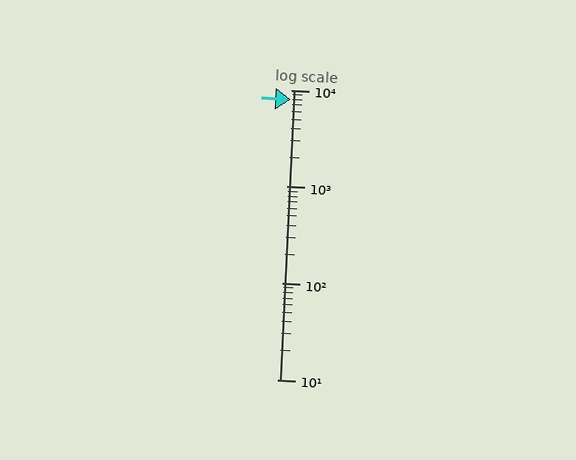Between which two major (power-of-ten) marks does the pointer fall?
The pointer is between 1000 and 10000.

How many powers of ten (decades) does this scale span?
The scale spans 3 decades, from 10 to 10000.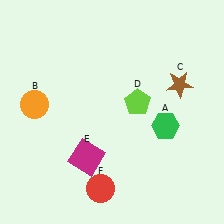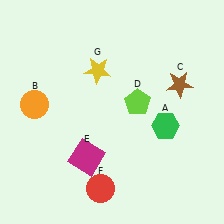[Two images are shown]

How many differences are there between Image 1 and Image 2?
There is 1 difference between the two images.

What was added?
A yellow star (G) was added in Image 2.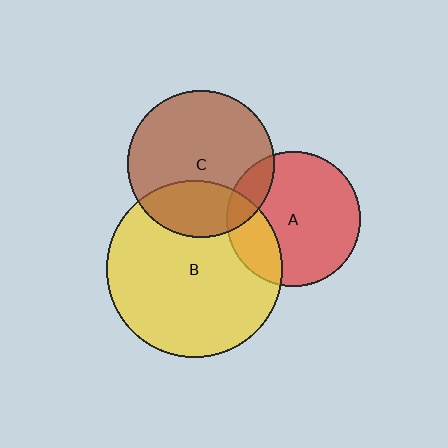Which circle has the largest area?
Circle B (yellow).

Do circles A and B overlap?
Yes.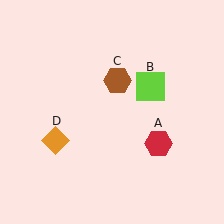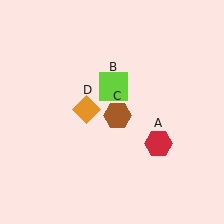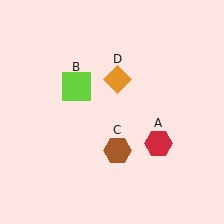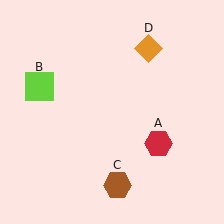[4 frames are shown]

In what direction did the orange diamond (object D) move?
The orange diamond (object D) moved up and to the right.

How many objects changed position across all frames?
3 objects changed position: lime square (object B), brown hexagon (object C), orange diamond (object D).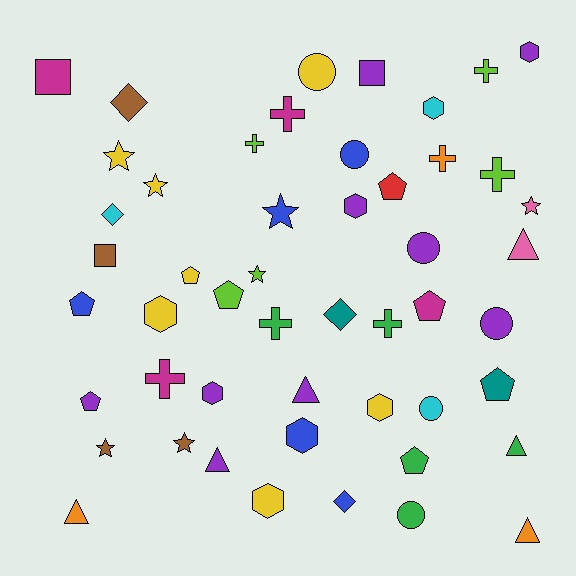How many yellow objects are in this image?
There are 7 yellow objects.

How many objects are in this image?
There are 50 objects.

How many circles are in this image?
There are 6 circles.